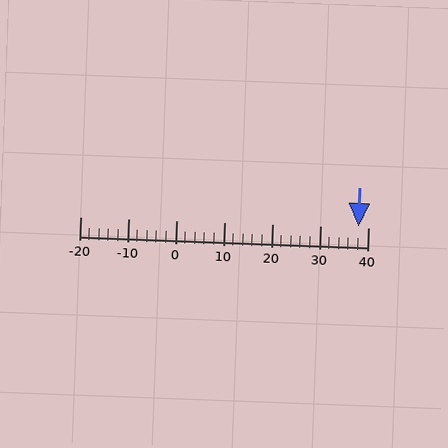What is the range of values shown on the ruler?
The ruler shows values from -20 to 40.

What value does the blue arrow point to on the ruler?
The blue arrow points to approximately 38.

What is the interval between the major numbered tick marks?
The major tick marks are spaced 10 units apart.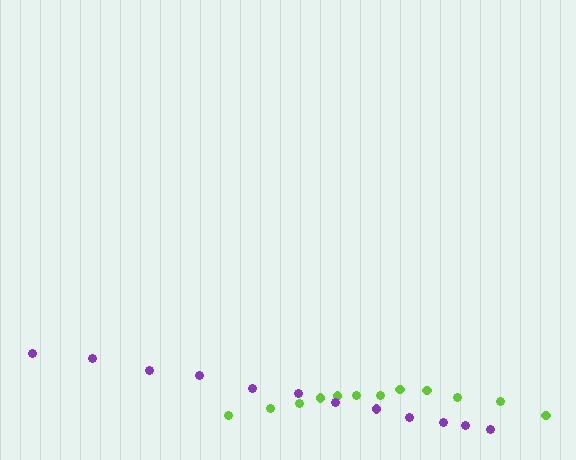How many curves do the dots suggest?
There are 2 distinct paths.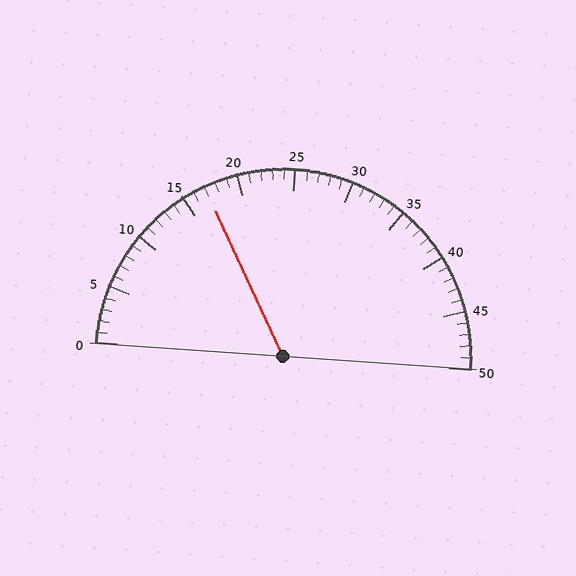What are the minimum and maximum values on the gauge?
The gauge ranges from 0 to 50.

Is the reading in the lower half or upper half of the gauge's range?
The reading is in the lower half of the range (0 to 50).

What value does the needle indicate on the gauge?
The needle indicates approximately 17.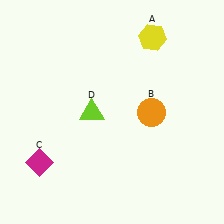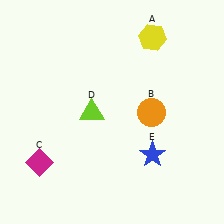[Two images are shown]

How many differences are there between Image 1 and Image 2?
There is 1 difference between the two images.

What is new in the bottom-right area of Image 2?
A blue star (E) was added in the bottom-right area of Image 2.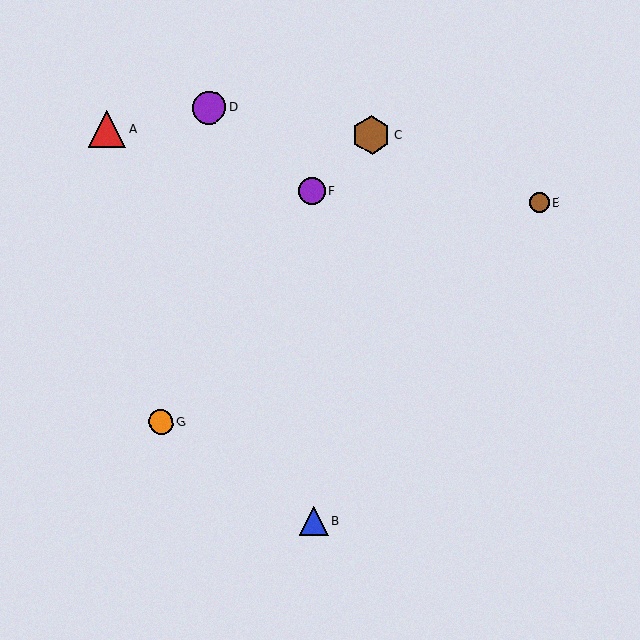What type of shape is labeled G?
Shape G is an orange circle.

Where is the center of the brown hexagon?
The center of the brown hexagon is at (372, 135).